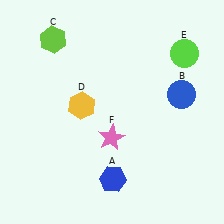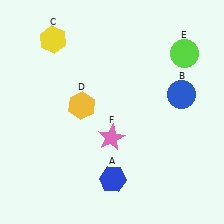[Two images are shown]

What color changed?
The hexagon (C) changed from lime in Image 1 to yellow in Image 2.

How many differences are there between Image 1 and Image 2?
There is 1 difference between the two images.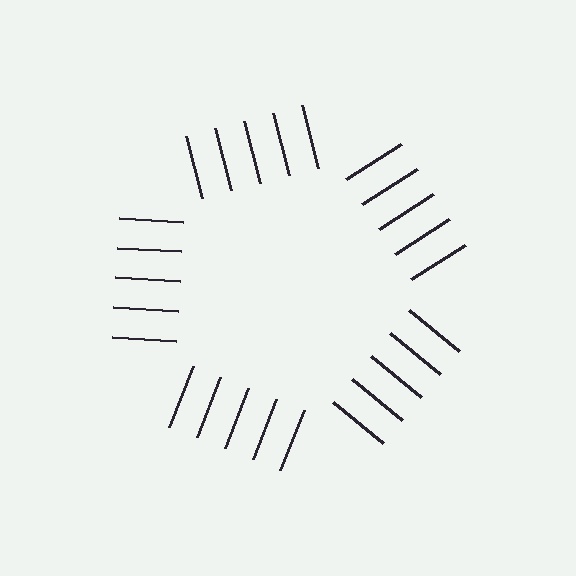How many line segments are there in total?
25 — 5 along each of the 5 edges.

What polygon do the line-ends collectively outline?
An illusory pentagon — the line segments terminate on its edges but no continuous stroke is drawn.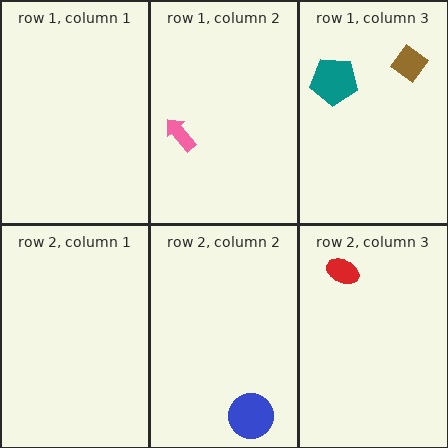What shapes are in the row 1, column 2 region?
The pink arrow.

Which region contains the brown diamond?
The row 1, column 3 region.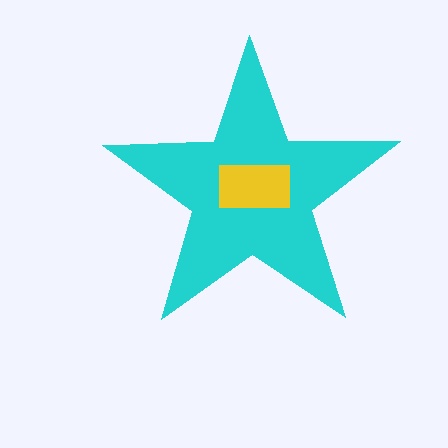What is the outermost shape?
The cyan star.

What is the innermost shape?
The yellow rectangle.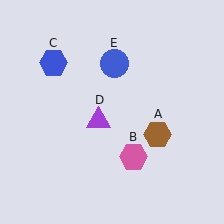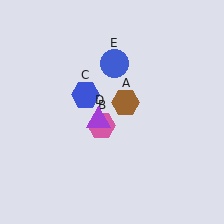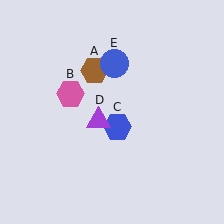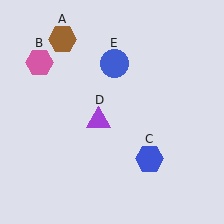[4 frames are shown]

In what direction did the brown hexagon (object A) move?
The brown hexagon (object A) moved up and to the left.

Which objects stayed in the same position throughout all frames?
Purple triangle (object D) and blue circle (object E) remained stationary.